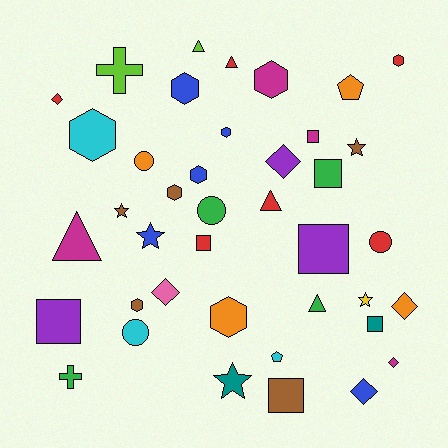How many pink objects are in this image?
There is 1 pink object.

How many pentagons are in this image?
There are 2 pentagons.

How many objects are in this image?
There are 40 objects.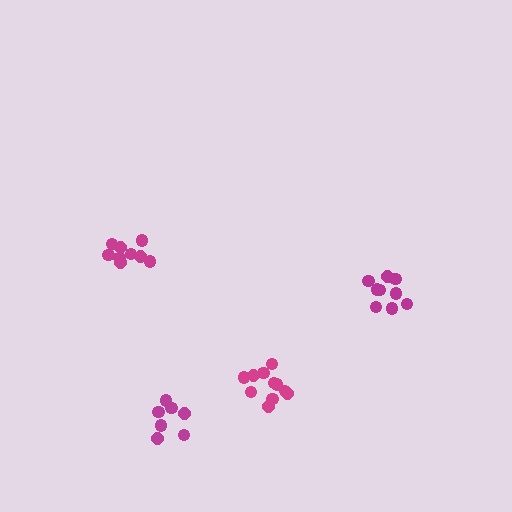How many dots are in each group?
Group 1: 11 dots, Group 2: 7 dots, Group 3: 9 dots, Group 4: 9 dots (36 total).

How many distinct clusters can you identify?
There are 4 distinct clusters.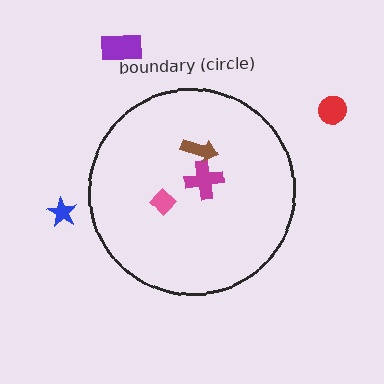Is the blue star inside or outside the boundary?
Outside.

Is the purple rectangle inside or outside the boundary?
Outside.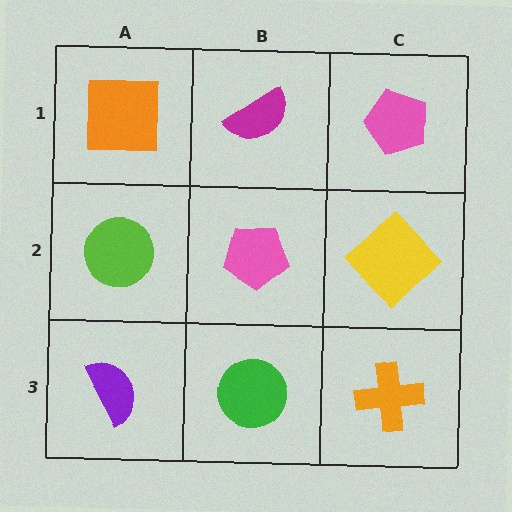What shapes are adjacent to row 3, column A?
A lime circle (row 2, column A), a green circle (row 3, column B).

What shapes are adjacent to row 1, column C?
A yellow diamond (row 2, column C), a magenta semicircle (row 1, column B).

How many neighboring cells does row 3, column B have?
3.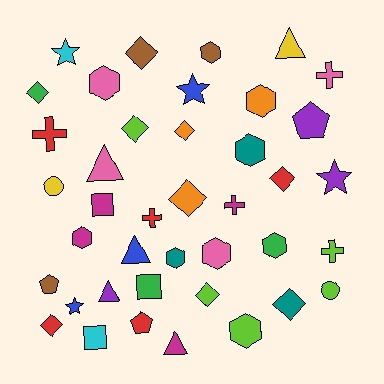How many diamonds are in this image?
There are 9 diamonds.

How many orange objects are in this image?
There are 3 orange objects.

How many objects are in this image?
There are 40 objects.